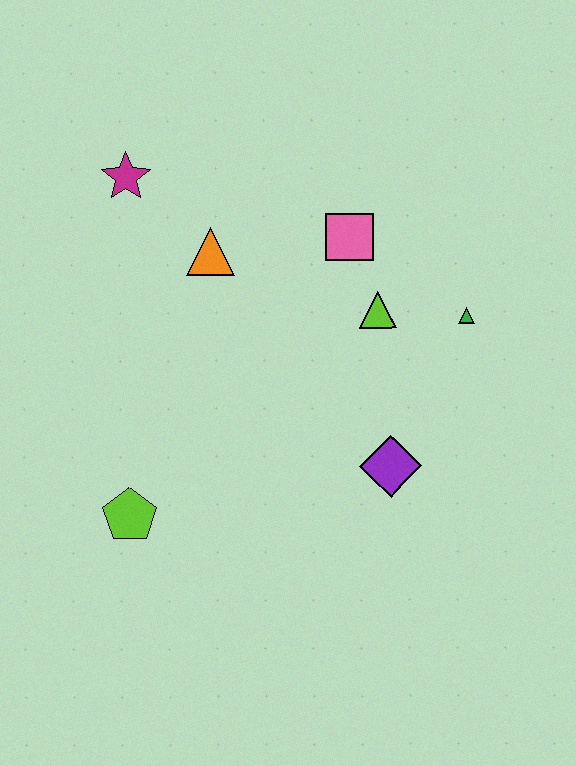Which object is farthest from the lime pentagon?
The green triangle is farthest from the lime pentagon.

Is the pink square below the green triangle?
No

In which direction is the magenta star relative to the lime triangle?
The magenta star is to the left of the lime triangle.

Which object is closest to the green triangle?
The lime triangle is closest to the green triangle.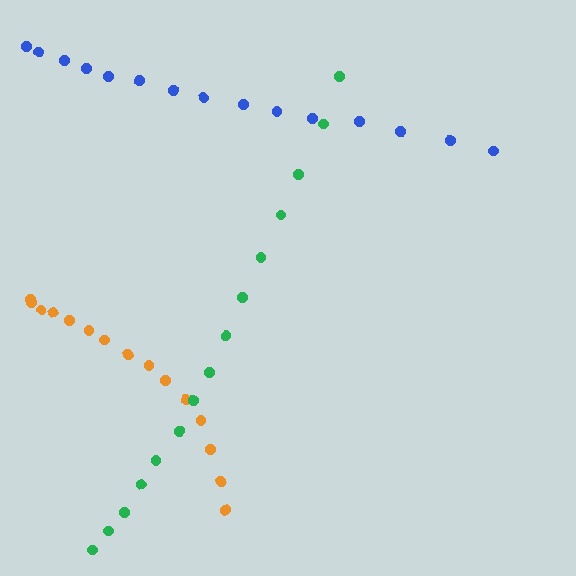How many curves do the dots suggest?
There are 3 distinct paths.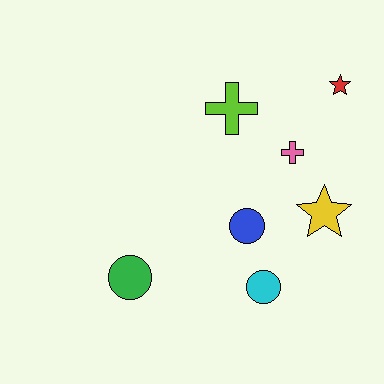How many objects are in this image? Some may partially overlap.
There are 7 objects.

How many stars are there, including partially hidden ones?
There are 2 stars.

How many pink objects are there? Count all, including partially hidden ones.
There is 1 pink object.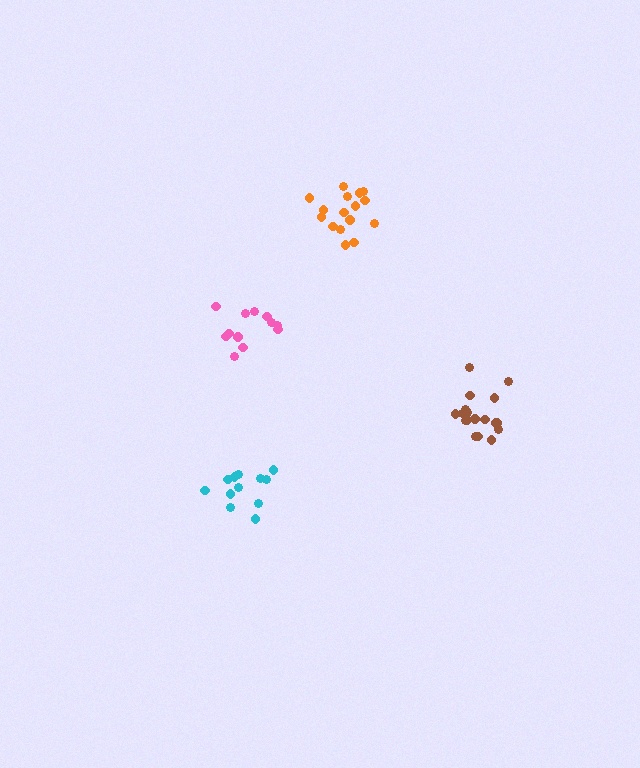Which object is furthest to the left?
The cyan cluster is leftmost.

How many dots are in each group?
Group 1: 12 dots, Group 2: 16 dots, Group 3: 18 dots, Group 4: 12 dots (58 total).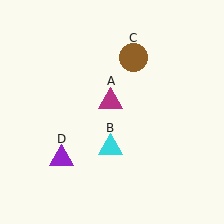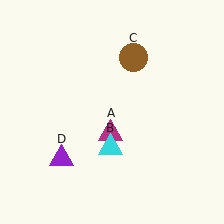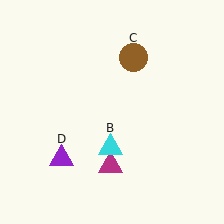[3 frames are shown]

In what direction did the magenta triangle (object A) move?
The magenta triangle (object A) moved down.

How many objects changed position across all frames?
1 object changed position: magenta triangle (object A).